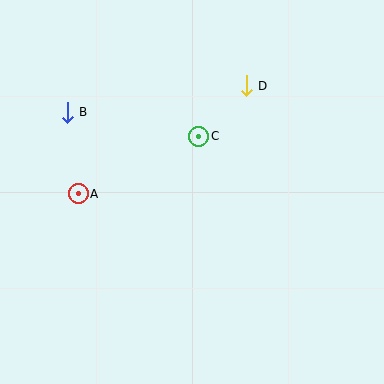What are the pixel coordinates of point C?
Point C is at (199, 136).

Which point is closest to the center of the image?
Point C at (199, 136) is closest to the center.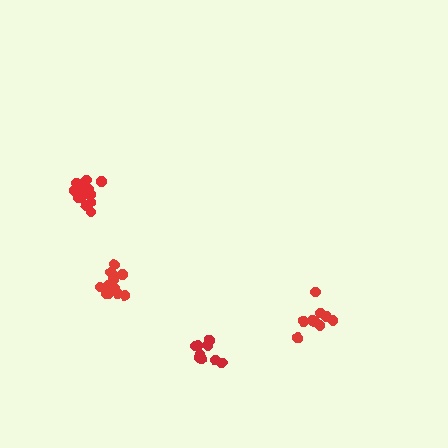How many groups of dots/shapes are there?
There are 4 groups.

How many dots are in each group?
Group 1: 14 dots, Group 2: 14 dots, Group 3: 9 dots, Group 4: 9 dots (46 total).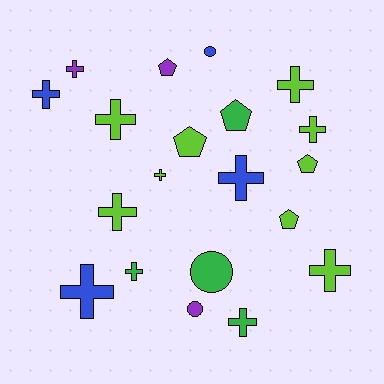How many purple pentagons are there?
There is 1 purple pentagon.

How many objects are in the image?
There are 20 objects.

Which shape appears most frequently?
Cross, with 12 objects.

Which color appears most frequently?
Lime, with 9 objects.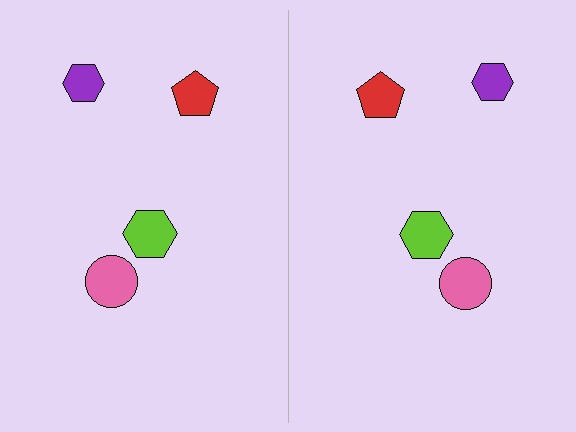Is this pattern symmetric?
Yes, this pattern has bilateral (reflection) symmetry.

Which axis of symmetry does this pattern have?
The pattern has a vertical axis of symmetry running through the center of the image.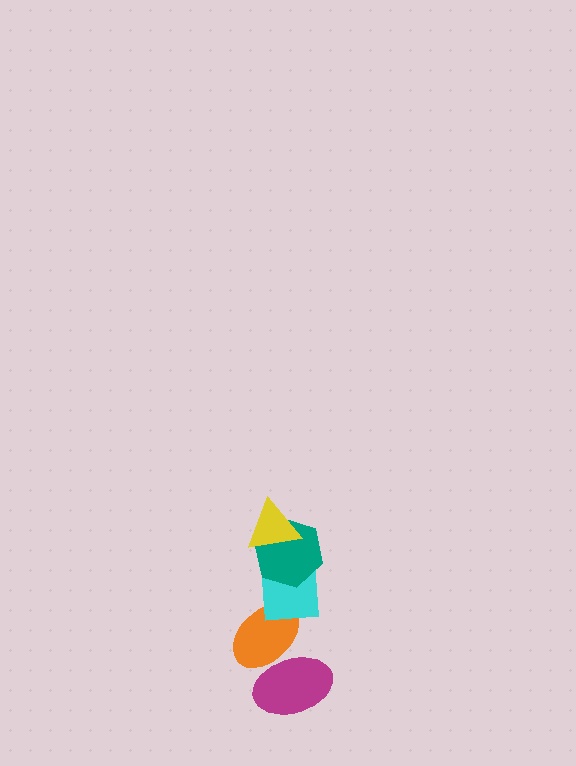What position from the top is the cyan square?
The cyan square is 3rd from the top.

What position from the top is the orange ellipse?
The orange ellipse is 4th from the top.